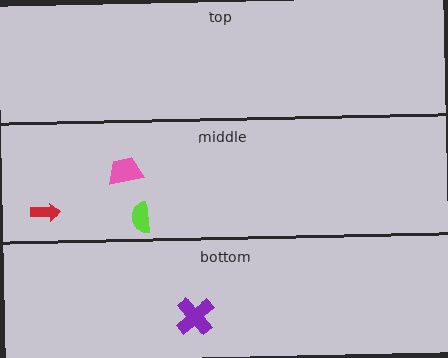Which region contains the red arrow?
The middle region.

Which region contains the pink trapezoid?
The middle region.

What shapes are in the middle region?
The lime semicircle, the pink trapezoid, the red arrow.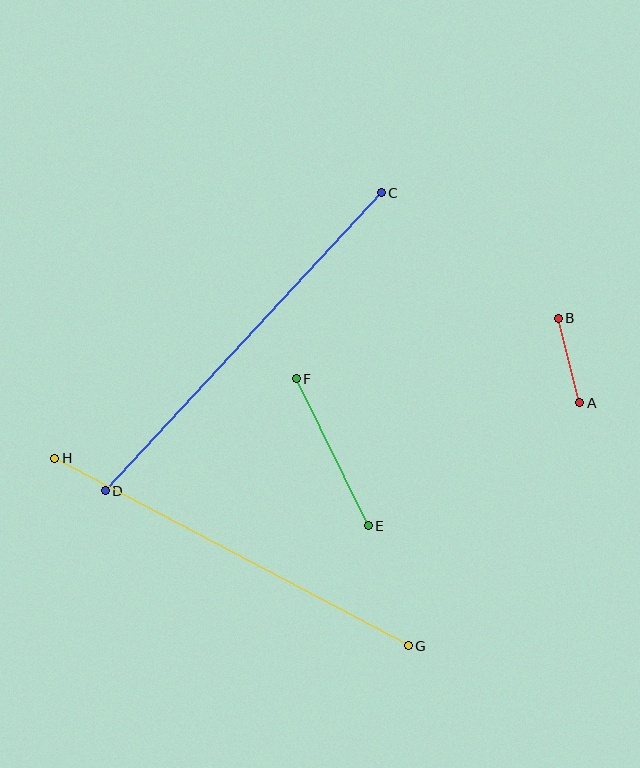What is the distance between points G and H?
The distance is approximately 400 pixels.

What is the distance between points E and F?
The distance is approximately 163 pixels.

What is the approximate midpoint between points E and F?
The midpoint is at approximately (332, 452) pixels.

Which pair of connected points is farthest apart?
Points C and D are farthest apart.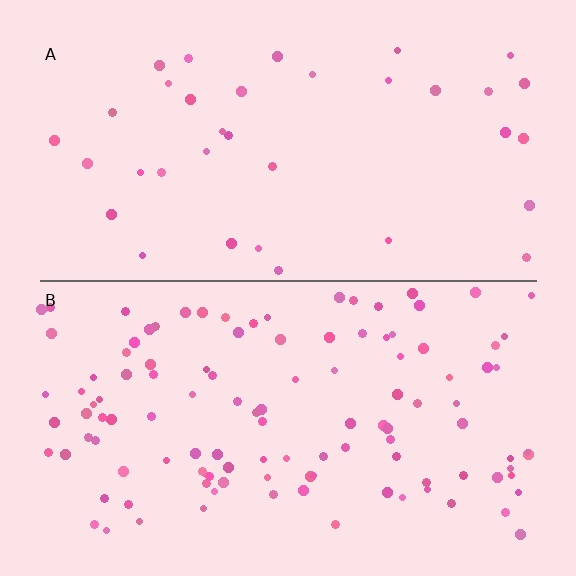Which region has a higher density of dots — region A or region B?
B (the bottom).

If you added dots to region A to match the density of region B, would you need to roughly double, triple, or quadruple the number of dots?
Approximately triple.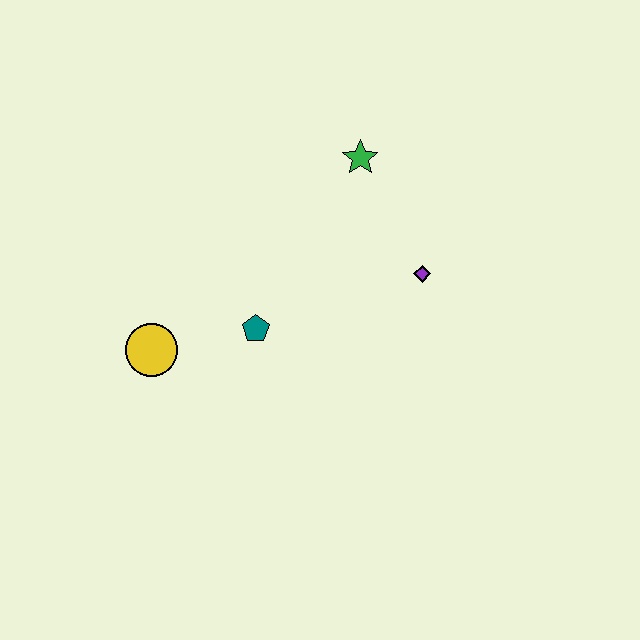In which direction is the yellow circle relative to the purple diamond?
The yellow circle is to the left of the purple diamond.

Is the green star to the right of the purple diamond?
No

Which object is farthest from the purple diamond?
The yellow circle is farthest from the purple diamond.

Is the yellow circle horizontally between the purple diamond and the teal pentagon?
No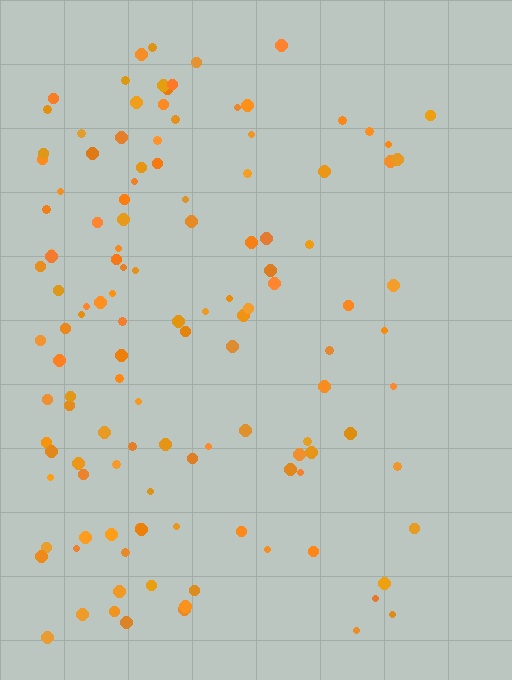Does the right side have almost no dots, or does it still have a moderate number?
Still a moderate number, just noticeably fewer than the left.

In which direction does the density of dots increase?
From right to left, with the left side densest.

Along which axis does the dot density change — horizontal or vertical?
Horizontal.